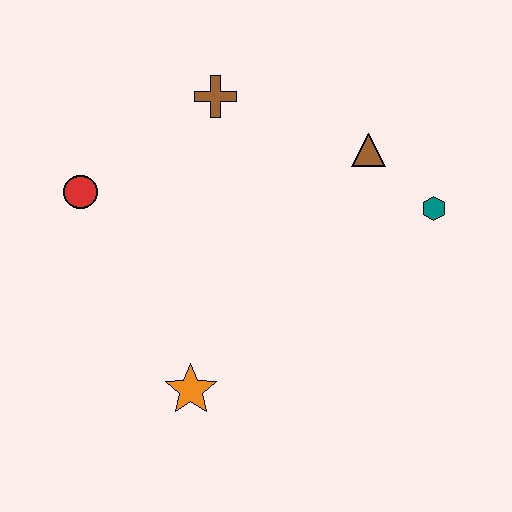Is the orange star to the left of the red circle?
No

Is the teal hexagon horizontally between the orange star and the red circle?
No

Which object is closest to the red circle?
The brown cross is closest to the red circle.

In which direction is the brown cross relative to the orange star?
The brown cross is above the orange star.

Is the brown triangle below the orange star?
No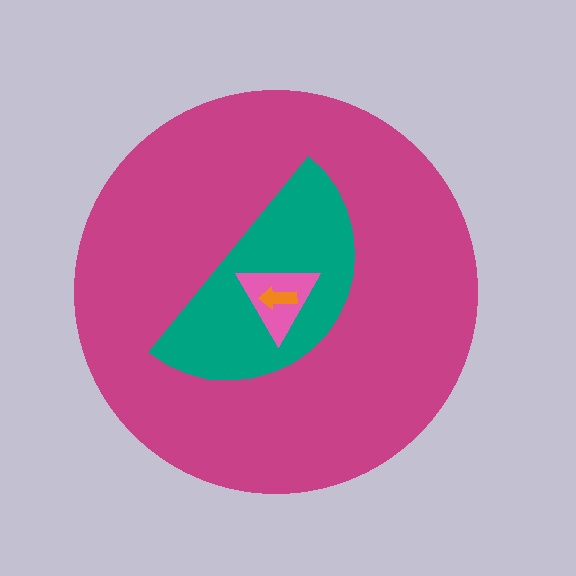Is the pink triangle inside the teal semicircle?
Yes.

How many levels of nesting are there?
4.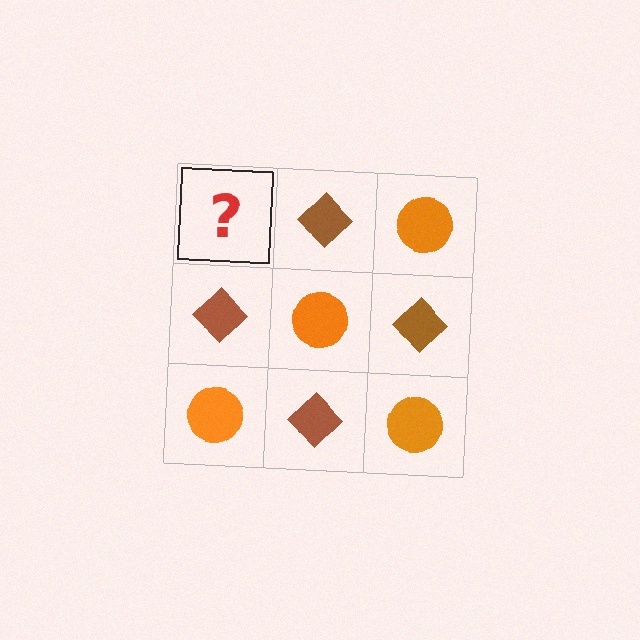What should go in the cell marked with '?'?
The missing cell should contain an orange circle.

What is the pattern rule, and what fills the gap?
The rule is that it alternates orange circle and brown diamond in a checkerboard pattern. The gap should be filled with an orange circle.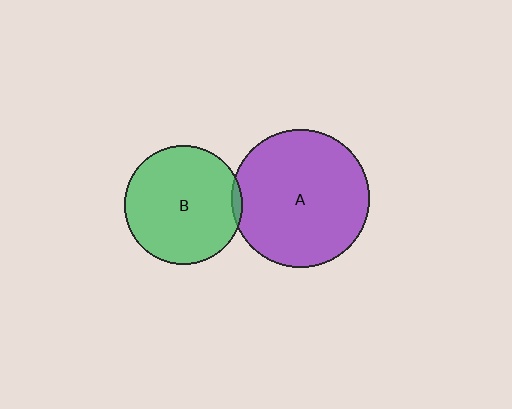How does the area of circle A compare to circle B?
Approximately 1.4 times.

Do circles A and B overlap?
Yes.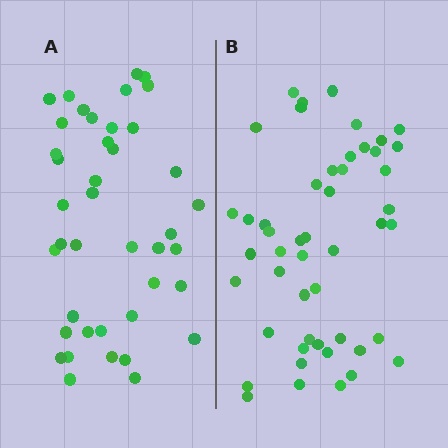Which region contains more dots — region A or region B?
Region B (the right region) has more dots.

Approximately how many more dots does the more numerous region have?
Region B has roughly 8 or so more dots than region A.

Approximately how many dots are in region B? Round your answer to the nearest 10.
About 50 dots. (The exact count is 49, which rounds to 50.)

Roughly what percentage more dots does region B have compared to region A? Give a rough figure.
About 20% more.